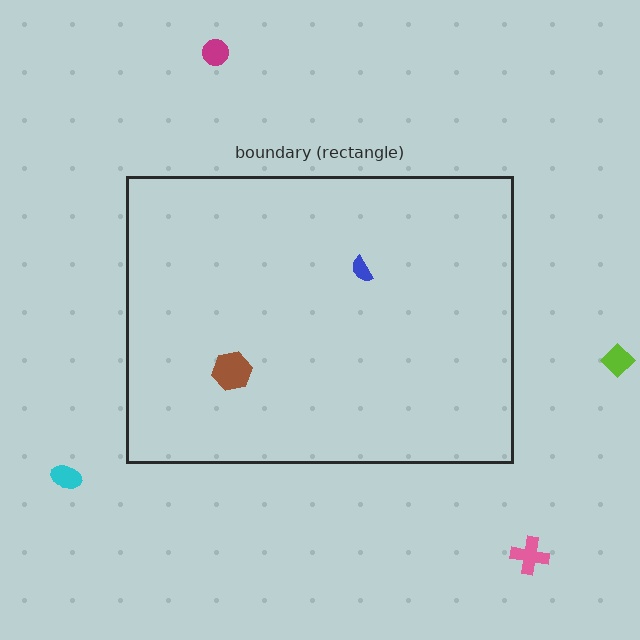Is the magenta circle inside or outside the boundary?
Outside.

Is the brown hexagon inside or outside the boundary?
Inside.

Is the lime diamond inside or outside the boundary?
Outside.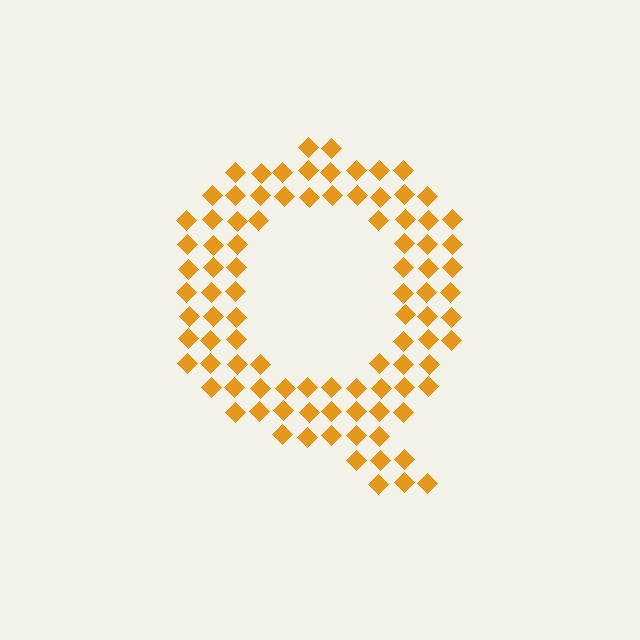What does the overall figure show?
The overall figure shows the letter Q.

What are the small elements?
The small elements are diamonds.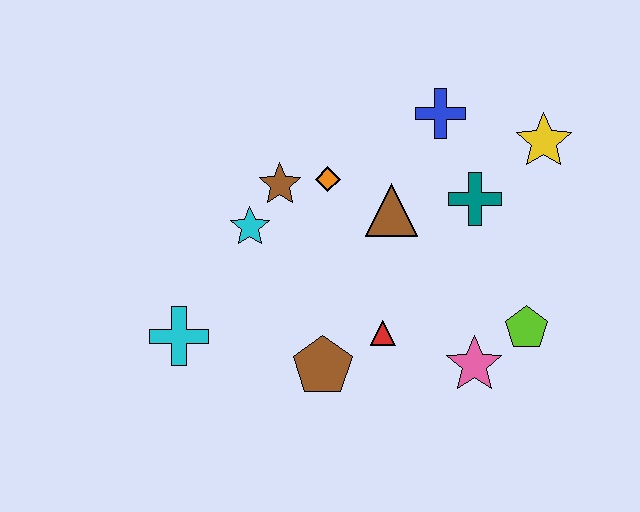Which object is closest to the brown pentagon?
The red triangle is closest to the brown pentagon.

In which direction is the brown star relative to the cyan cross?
The brown star is above the cyan cross.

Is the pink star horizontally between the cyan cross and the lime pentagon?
Yes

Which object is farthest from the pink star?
The cyan cross is farthest from the pink star.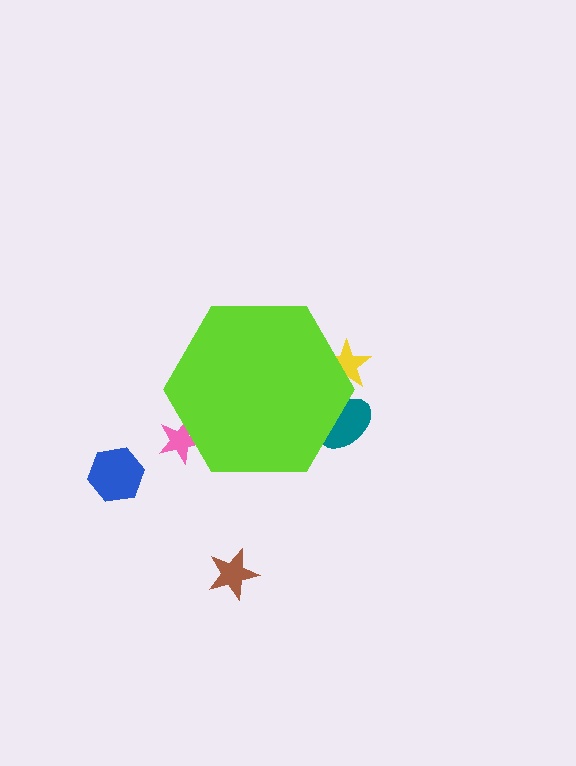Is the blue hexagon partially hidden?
No, the blue hexagon is fully visible.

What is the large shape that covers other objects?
A lime hexagon.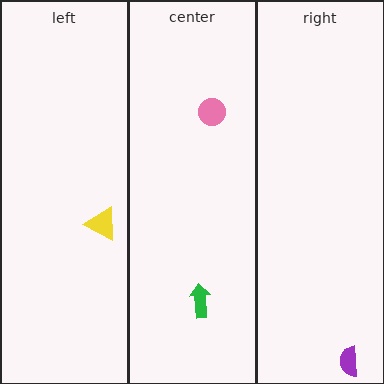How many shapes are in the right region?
1.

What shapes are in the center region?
The pink circle, the green arrow.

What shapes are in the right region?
The purple semicircle.